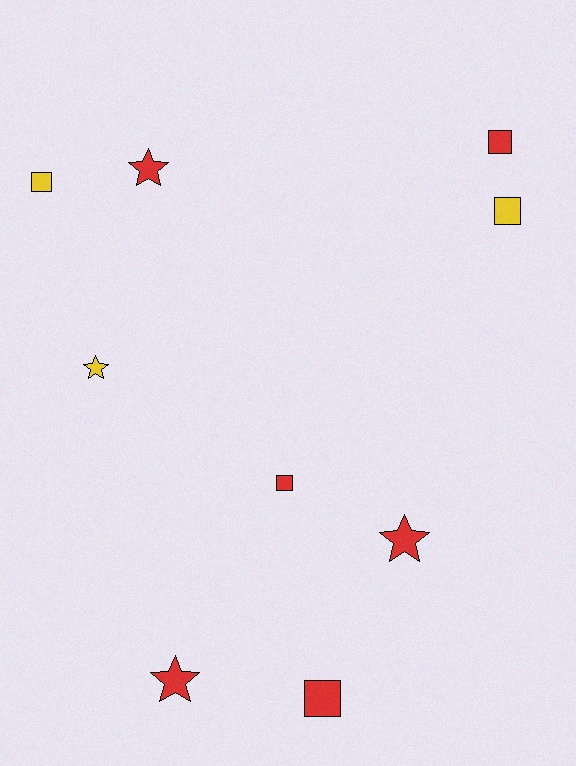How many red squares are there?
There are 3 red squares.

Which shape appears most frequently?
Square, with 5 objects.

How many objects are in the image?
There are 9 objects.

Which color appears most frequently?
Red, with 6 objects.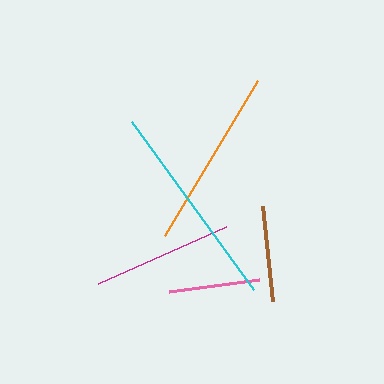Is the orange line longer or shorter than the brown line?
The orange line is longer than the brown line.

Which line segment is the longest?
The cyan line is the longest at approximately 207 pixels.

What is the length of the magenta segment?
The magenta segment is approximately 140 pixels long.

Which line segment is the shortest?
The pink line is the shortest at approximately 91 pixels.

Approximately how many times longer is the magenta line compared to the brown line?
The magenta line is approximately 1.5 times the length of the brown line.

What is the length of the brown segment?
The brown segment is approximately 96 pixels long.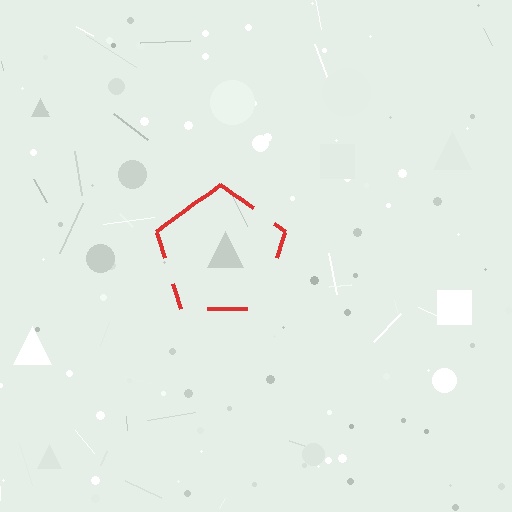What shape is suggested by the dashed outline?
The dashed outline suggests a pentagon.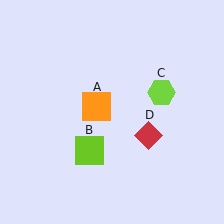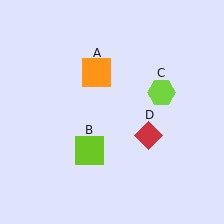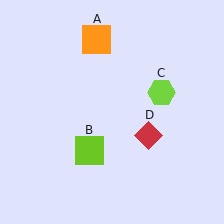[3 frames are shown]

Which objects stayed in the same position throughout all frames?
Lime square (object B) and lime hexagon (object C) and red diamond (object D) remained stationary.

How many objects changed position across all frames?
1 object changed position: orange square (object A).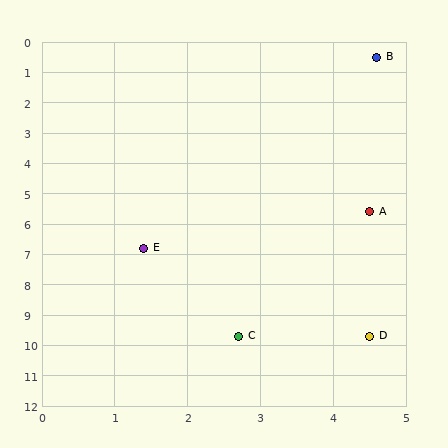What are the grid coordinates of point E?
Point E is at approximately (1.4, 6.8).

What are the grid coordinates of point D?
Point D is at approximately (4.5, 9.7).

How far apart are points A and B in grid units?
Points A and B are about 5.1 grid units apart.